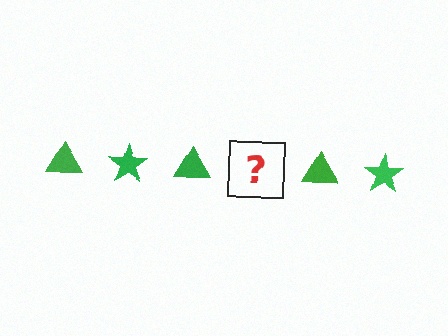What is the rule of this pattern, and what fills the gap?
The rule is that the pattern cycles through triangle, star shapes in green. The gap should be filled with a green star.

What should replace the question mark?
The question mark should be replaced with a green star.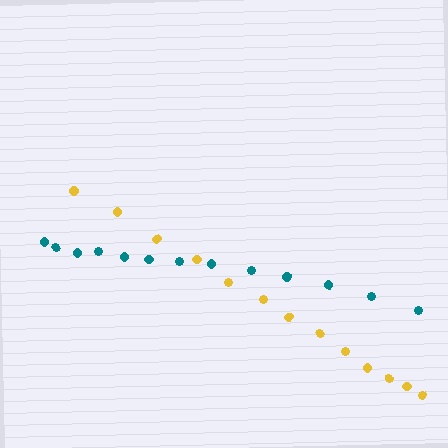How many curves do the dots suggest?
There are 2 distinct paths.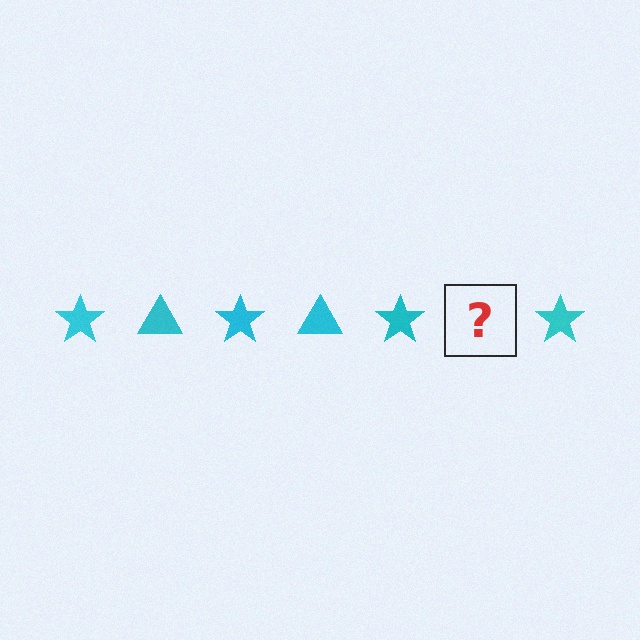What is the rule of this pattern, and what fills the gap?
The rule is that the pattern cycles through star, triangle shapes in cyan. The gap should be filled with a cyan triangle.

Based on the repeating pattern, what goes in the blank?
The blank should be a cyan triangle.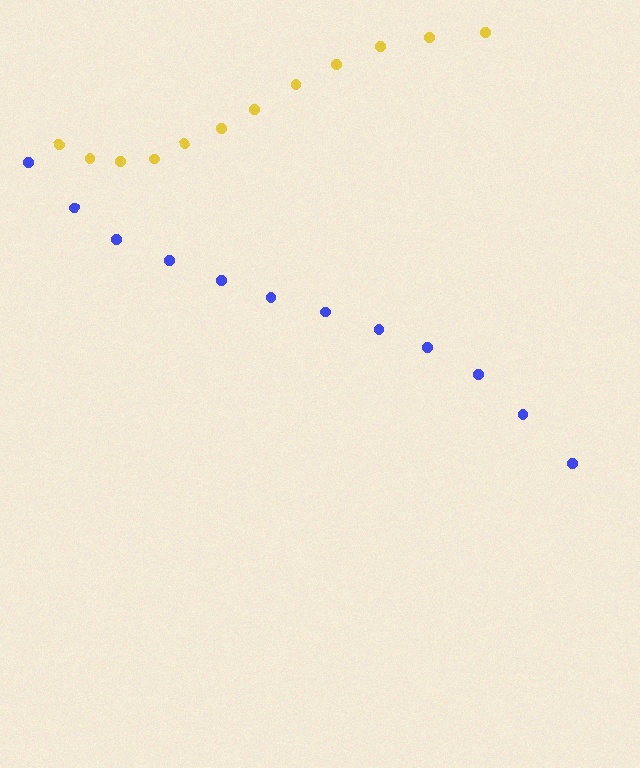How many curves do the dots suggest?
There are 2 distinct paths.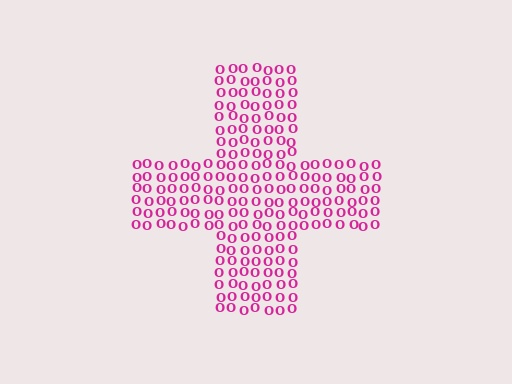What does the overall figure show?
The overall figure shows a cross.